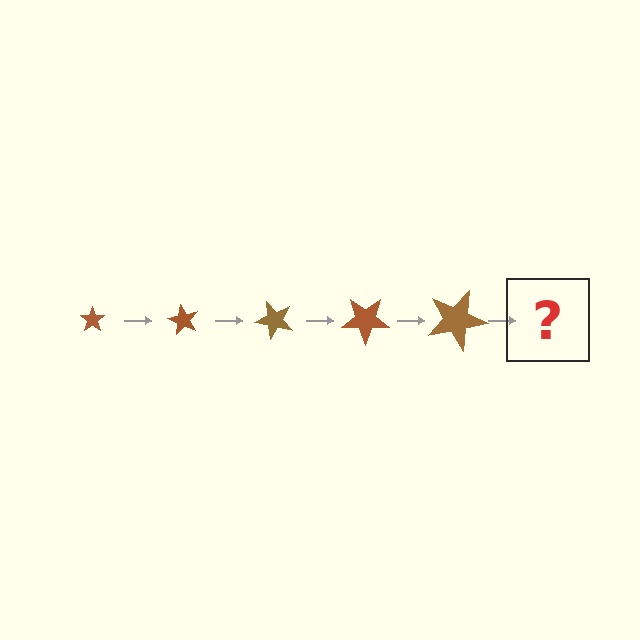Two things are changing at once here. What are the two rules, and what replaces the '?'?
The two rules are that the star grows larger each step and it rotates 60 degrees each step. The '?' should be a star, larger than the previous one and rotated 300 degrees from the start.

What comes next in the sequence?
The next element should be a star, larger than the previous one and rotated 300 degrees from the start.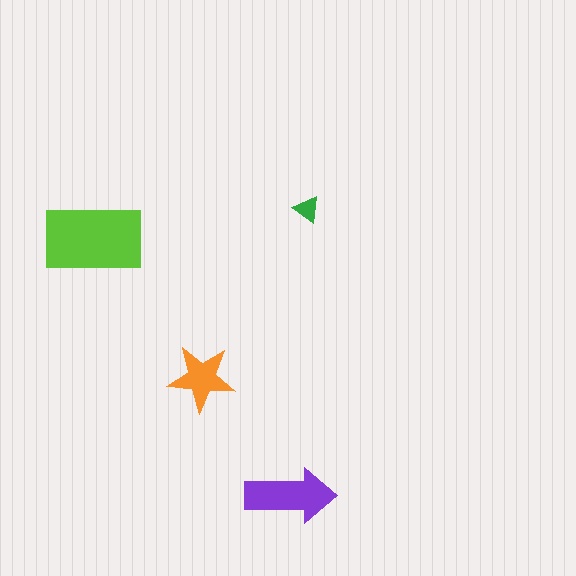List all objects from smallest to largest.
The green triangle, the orange star, the purple arrow, the lime rectangle.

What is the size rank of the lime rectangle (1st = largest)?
1st.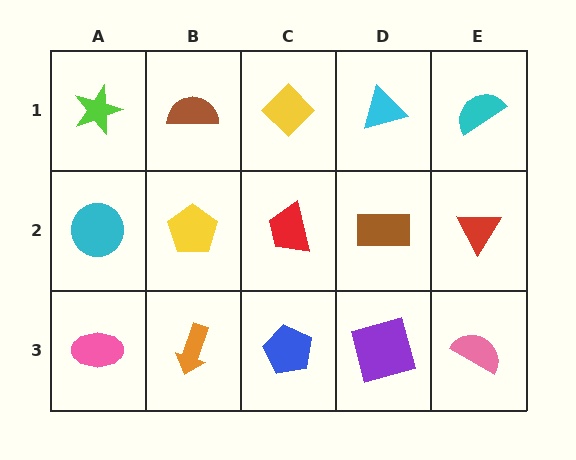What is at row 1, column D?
A cyan triangle.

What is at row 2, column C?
A red trapezoid.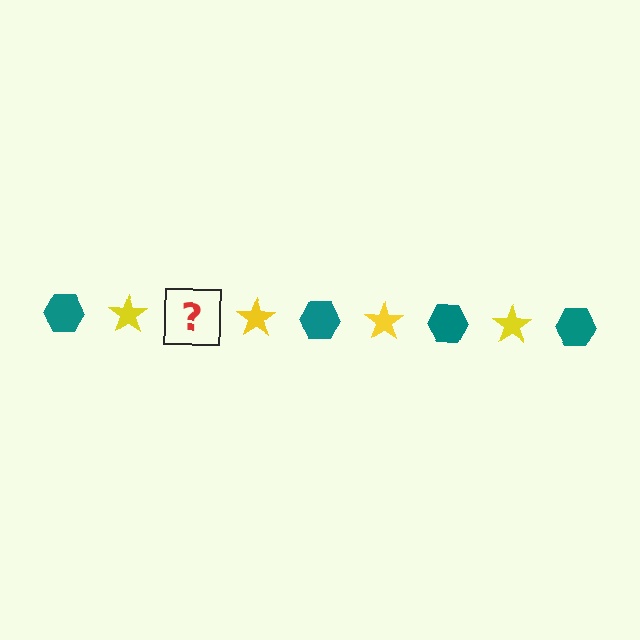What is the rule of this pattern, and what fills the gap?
The rule is that the pattern alternates between teal hexagon and yellow star. The gap should be filled with a teal hexagon.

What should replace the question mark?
The question mark should be replaced with a teal hexagon.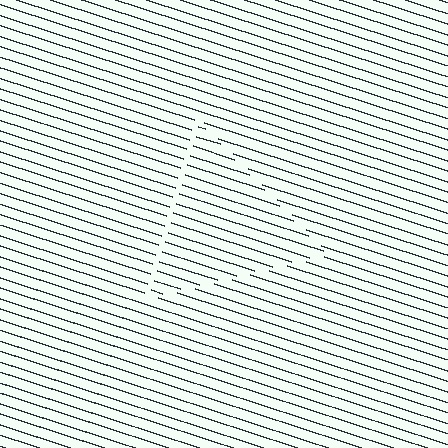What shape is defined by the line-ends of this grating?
An illusory triangle. The interior of the shape contains the same grating, shifted by half a period — the contour is defined by the phase discontinuity where line-ends from the inner and outer gratings abut.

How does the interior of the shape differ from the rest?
The interior of the shape contains the same grating, shifted by half a period — the contour is defined by the phase discontinuity where line-ends from the inner and outer gratings abut.